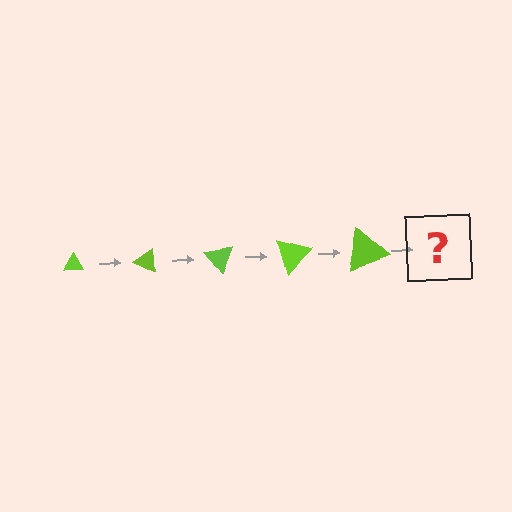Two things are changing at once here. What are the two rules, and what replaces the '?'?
The two rules are that the triangle grows larger each step and it rotates 25 degrees each step. The '?' should be a triangle, larger than the previous one and rotated 125 degrees from the start.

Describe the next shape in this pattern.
It should be a triangle, larger than the previous one and rotated 125 degrees from the start.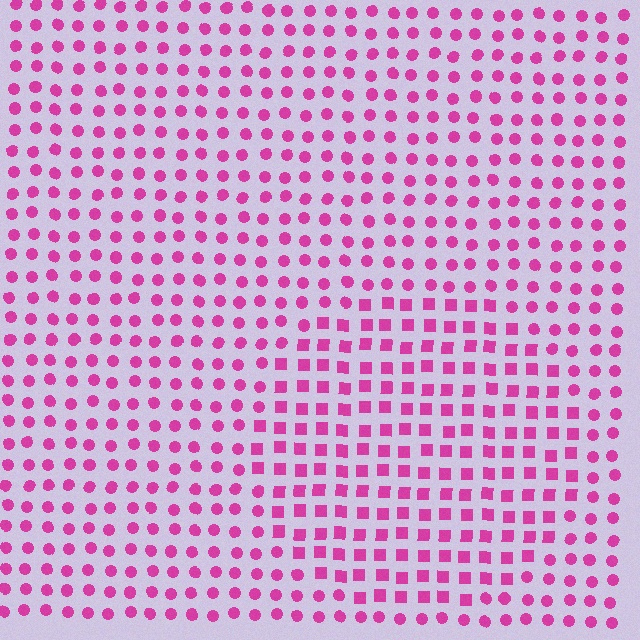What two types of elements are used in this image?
The image uses squares inside the circle region and circles outside it.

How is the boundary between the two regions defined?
The boundary is defined by a change in element shape: squares inside vs. circles outside. All elements share the same color and spacing.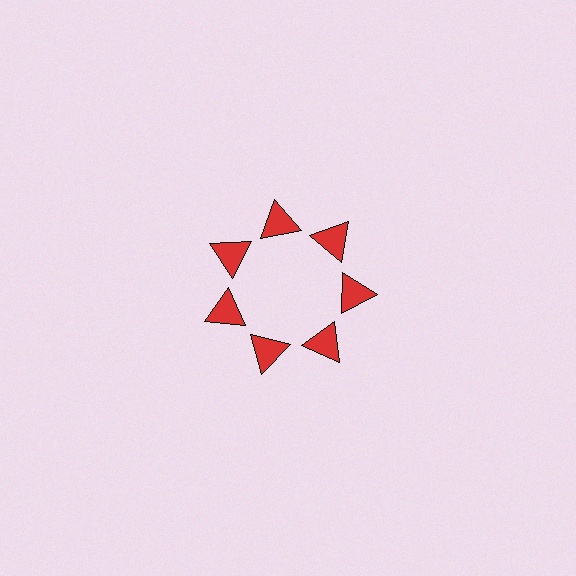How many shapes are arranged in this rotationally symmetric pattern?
There are 7 shapes, arranged in 7 groups of 1.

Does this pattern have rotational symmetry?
Yes, this pattern has 7-fold rotational symmetry. It looks the same after rotating 51 degrees around the center.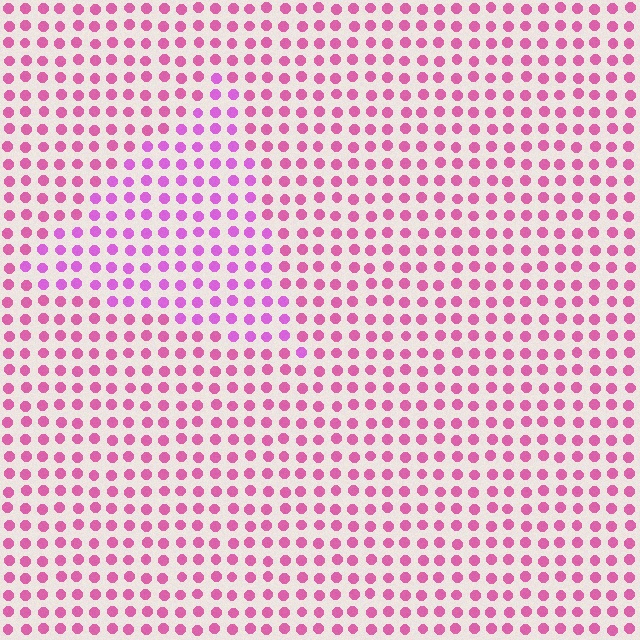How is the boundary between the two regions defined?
The boundary is defined purely by a slight shift in hue (about 26 degrees). Spacing, size, and orientation are identical on both sides.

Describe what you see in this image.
The image is filled with small pink elements in a uniform arrangement. A triangle-shaped region is visible where the elements are tinted to a slightly different hue, forming a subtle color boundary.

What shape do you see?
I see a triangle.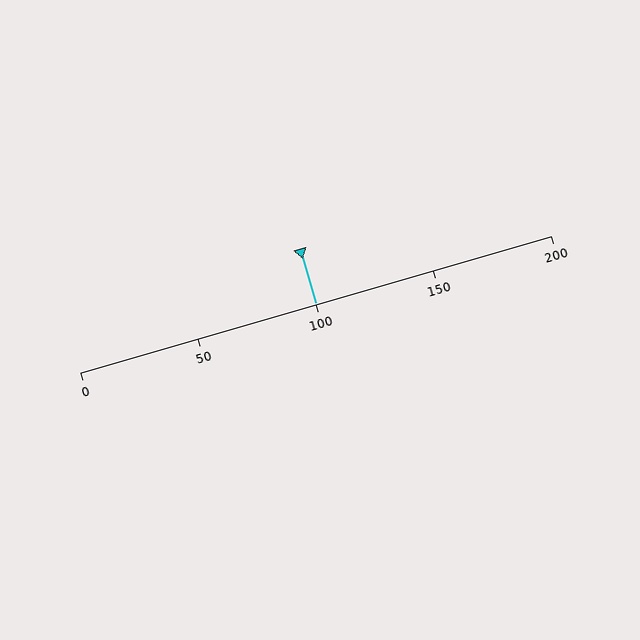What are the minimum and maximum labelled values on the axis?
The axis runs from 0 to 200.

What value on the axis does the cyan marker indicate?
The marker indicates approximately 100.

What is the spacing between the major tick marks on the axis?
The major ticks are spaced 50 apart.